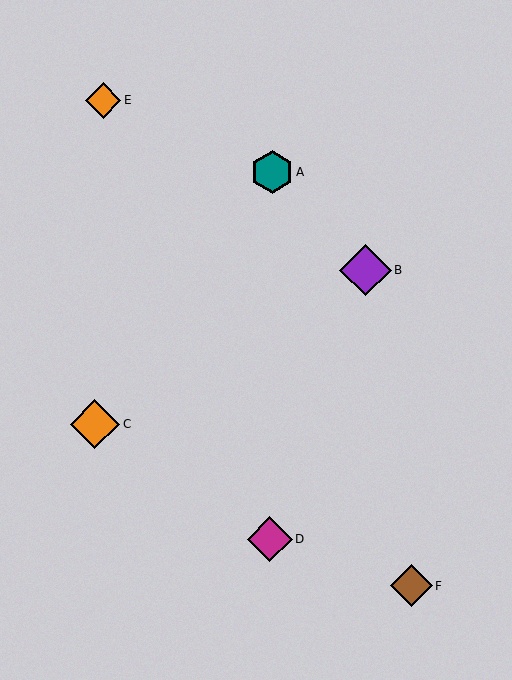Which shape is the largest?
The purple diamond (labeled B) is the largest.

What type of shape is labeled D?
Shape D is a magenta diamond.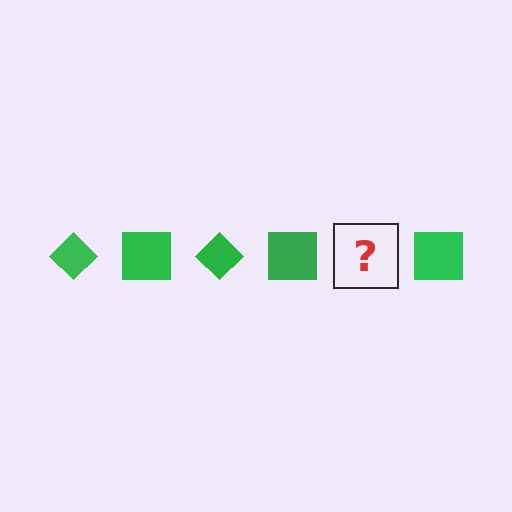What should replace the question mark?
The question mark should be replaced with a green diamond.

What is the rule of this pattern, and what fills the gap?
The rule is that the pattern cycles through diamond, square shapes in green. The gap should be filled with a green diamond.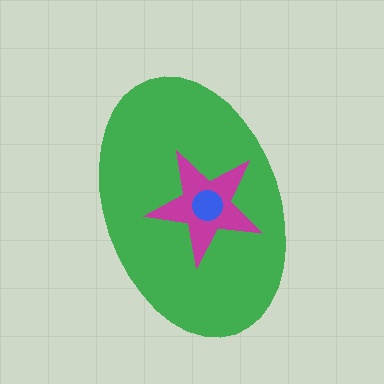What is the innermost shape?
The blue circle.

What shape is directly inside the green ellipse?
The magenta star.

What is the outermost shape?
The green ellipse.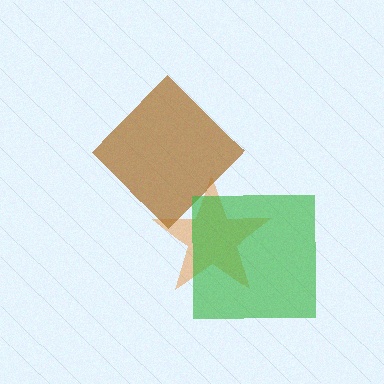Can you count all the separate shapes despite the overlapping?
Yes, there are 3 separate shapes.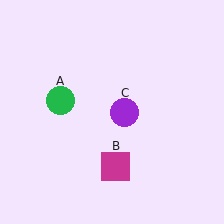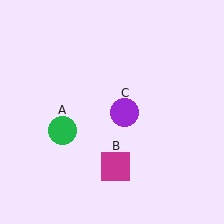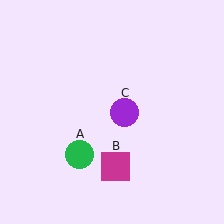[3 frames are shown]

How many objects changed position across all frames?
1 object changed position: green circle (object A).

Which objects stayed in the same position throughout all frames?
Magenta square (object B) and purple circle (object C) remained stationary.